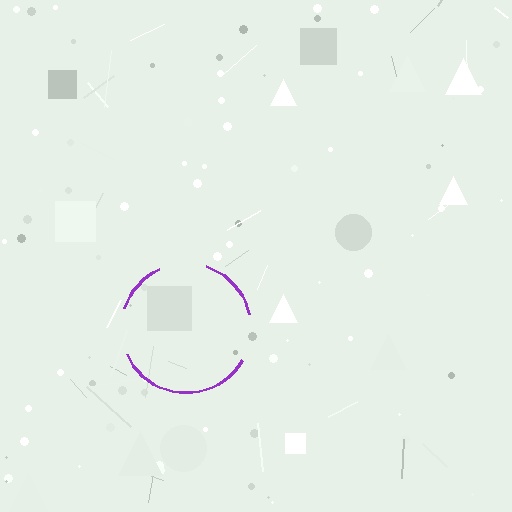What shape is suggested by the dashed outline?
The dashed outline suggests a circle.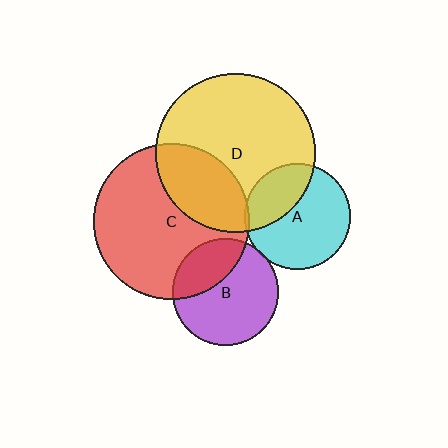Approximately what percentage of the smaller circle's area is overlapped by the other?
Approximately 30%.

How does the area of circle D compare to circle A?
Approximately 2.2 times.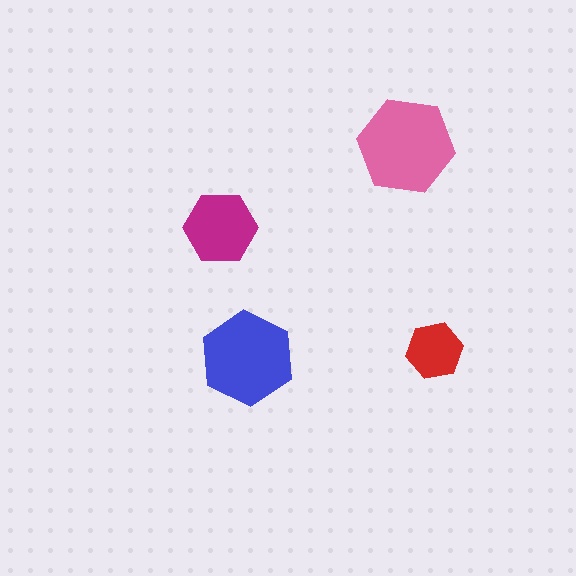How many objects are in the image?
There are 4 objects in the image.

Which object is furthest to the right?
The red hexagon is rightmost.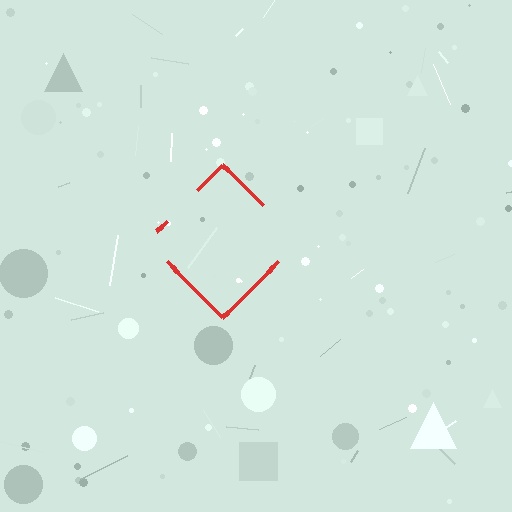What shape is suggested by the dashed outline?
The dashed outline suggests a diamond.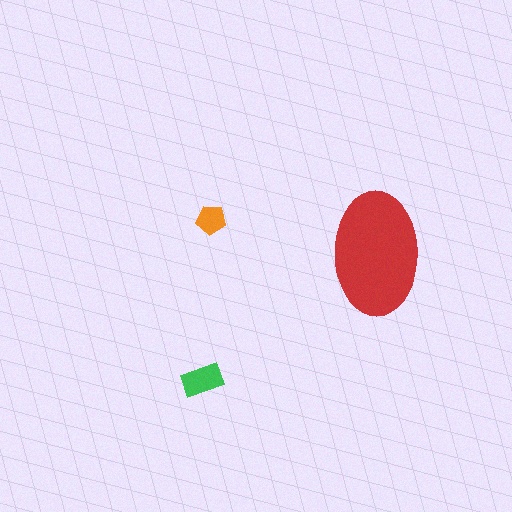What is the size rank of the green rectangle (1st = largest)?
2nd.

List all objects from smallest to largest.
The orange pentagon, the green rectangle, the red ellipse.